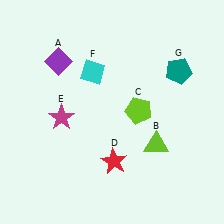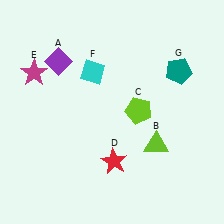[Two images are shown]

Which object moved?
The magenta star (E) moved up.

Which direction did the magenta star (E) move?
The magenta star (E) moved up.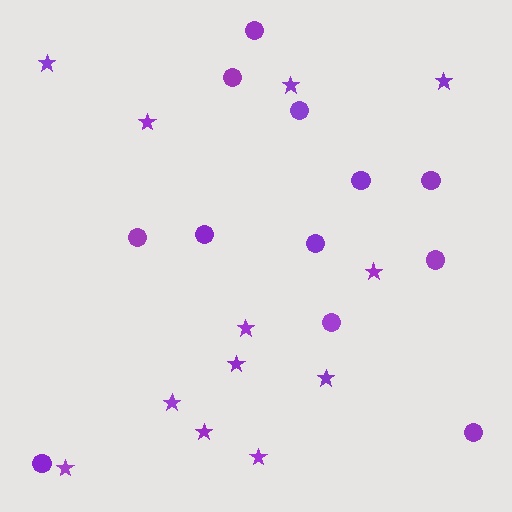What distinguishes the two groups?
There are 2 groups: one group of circles (12) and one group of stars (12).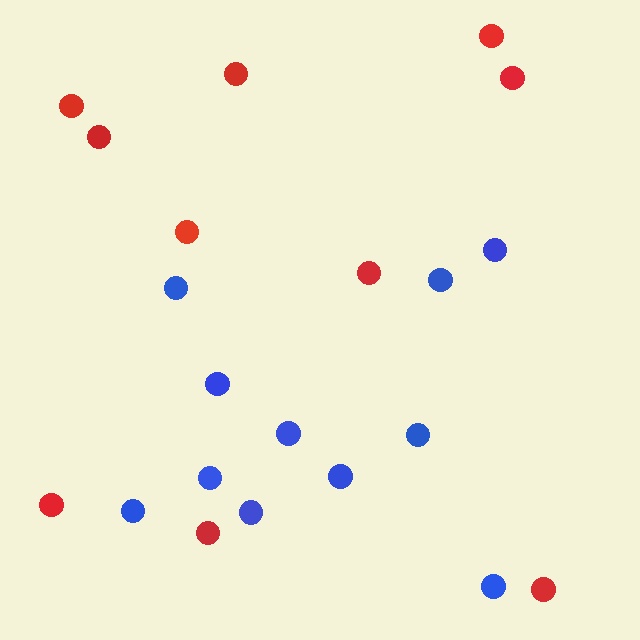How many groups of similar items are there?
There are 2 groups: one group of blue circles (11) and one group of red circles (10).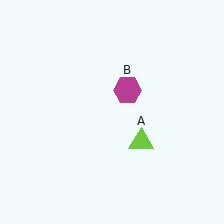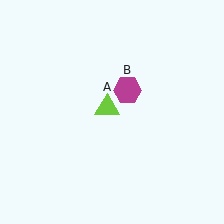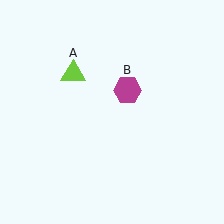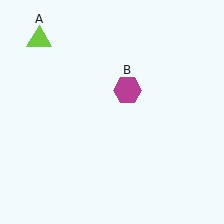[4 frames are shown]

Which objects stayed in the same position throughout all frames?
Magenta hexagon (object B) remained stationary.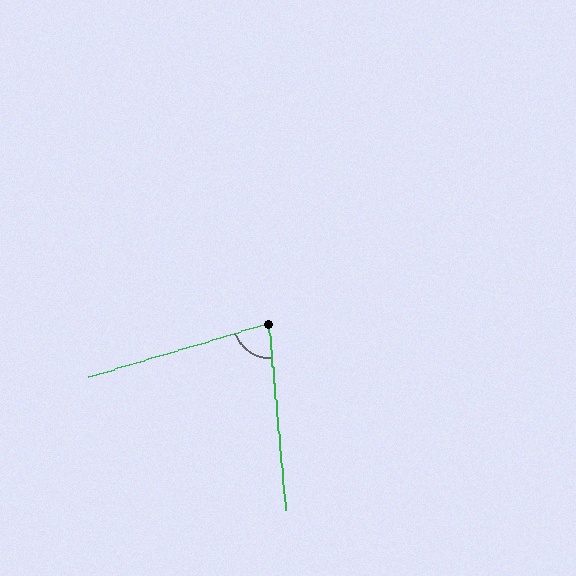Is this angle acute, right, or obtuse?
It is acute.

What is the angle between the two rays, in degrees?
Approximately 79 degrees.